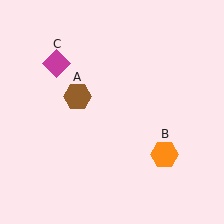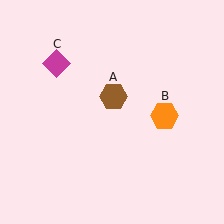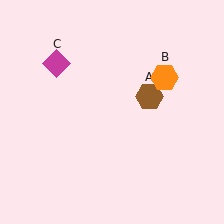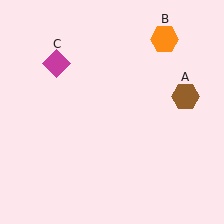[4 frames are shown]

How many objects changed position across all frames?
2 objects changed position: brown hexagon (object A), orange hexagon (object B).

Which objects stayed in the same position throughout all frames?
Magenta diamond (object C) remained stationary.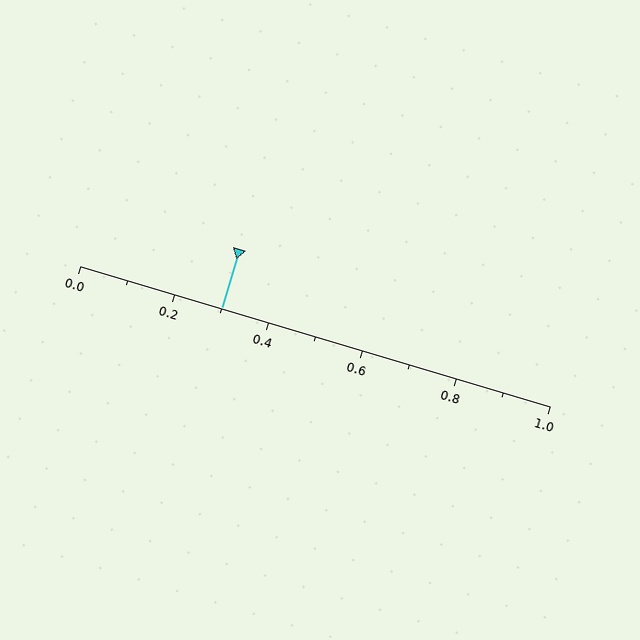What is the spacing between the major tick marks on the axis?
The major ticks are spaced 0.2 apart.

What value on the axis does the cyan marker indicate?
The marker indicates approximately 0.3.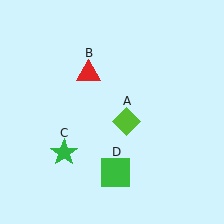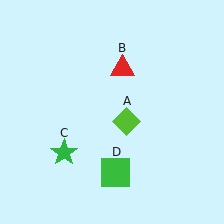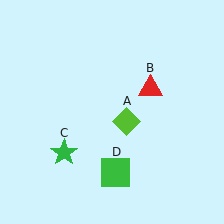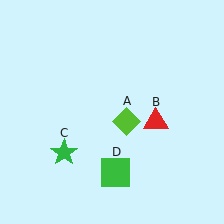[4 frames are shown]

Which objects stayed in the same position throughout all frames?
Lime diamond (object A) and green star (object C) and green square (object D) remained stationary.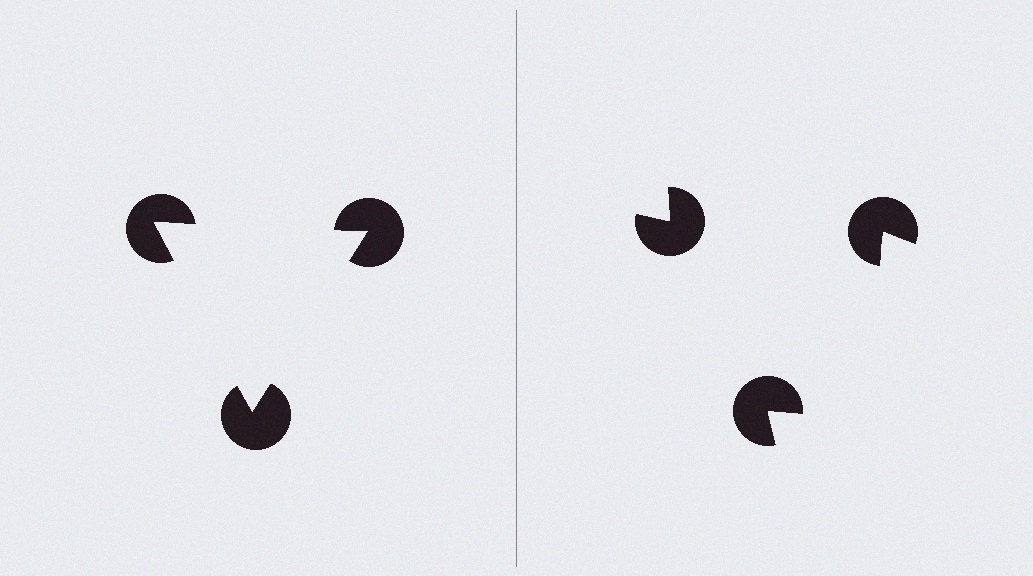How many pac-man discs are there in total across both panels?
6 — 3 on each side.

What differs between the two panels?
The pac-man discs are positioned identically on both sides; only the wedge orientations differ. On the left they align to a triangle; on the right they are misaligned.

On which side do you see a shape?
An illusory triangle appears on the left side. On the right side the wedge cuts are rotated, so no coherent shape forms.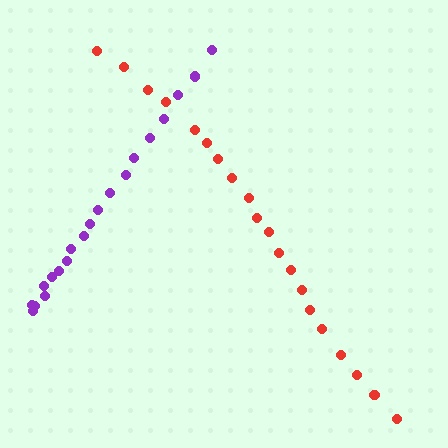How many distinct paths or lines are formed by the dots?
There are 2 distinct paths.